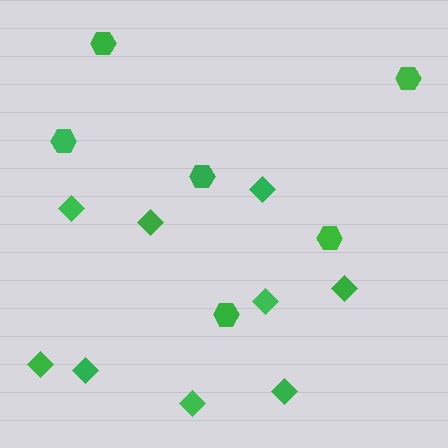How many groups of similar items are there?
There are 2 groups: one group of diamonds (9) and one group of hexagons (6).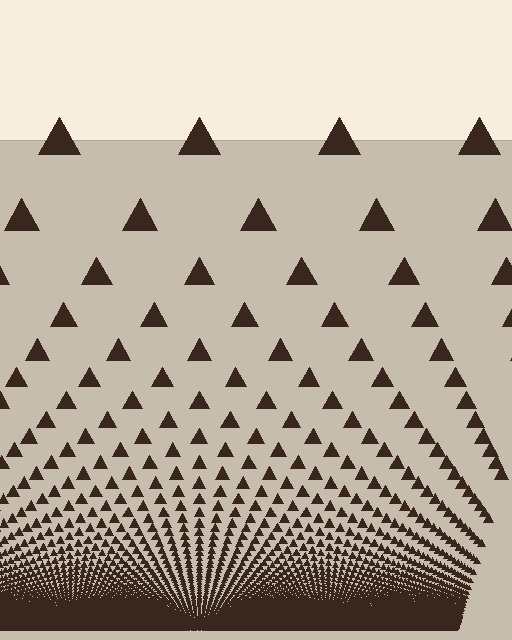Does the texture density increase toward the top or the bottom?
Density increases toward the bottom.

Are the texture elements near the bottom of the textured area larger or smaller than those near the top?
Smaller. The gradient is inverted — elements near the bottom are smaller and denser.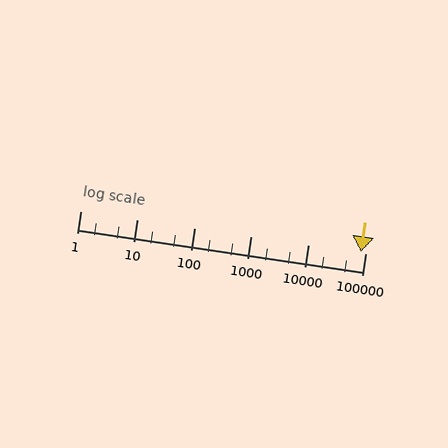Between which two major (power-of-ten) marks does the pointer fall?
The pointer is between 10000 and 100000.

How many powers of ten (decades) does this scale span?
The scale spans 5 decades, from 1 to 100000.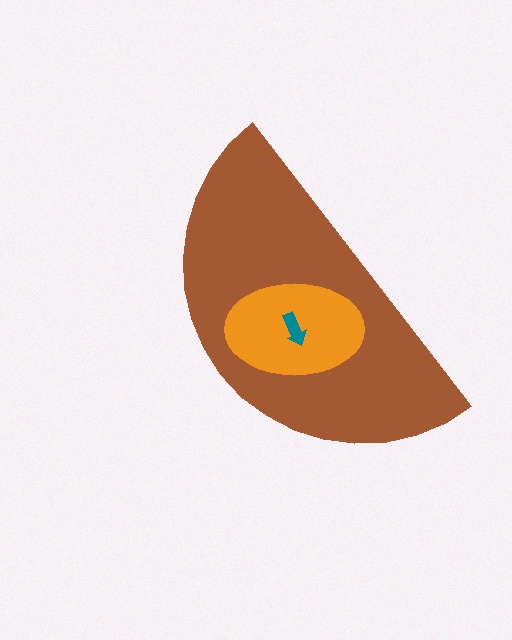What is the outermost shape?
The brown semicircle.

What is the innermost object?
The teal arrow.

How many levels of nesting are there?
3.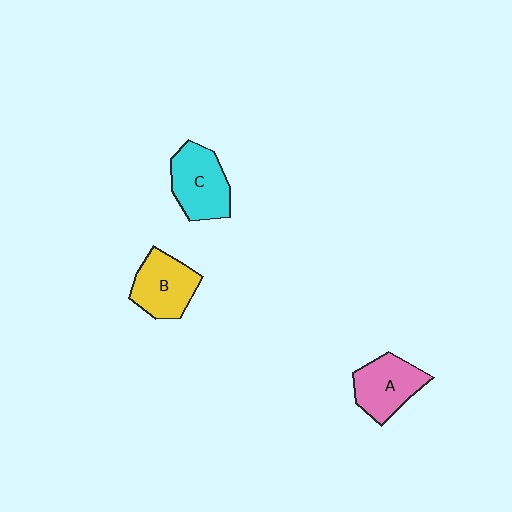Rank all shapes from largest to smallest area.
From largest to smallest: C (cyan), B (yellow), A (pink).